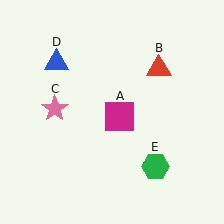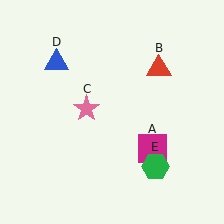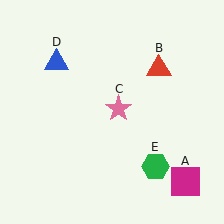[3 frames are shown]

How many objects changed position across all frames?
2 objects changed position: magenta square (object A), pink star (object C).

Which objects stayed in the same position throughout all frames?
Red triangle (object B) and blue triangle (object D) and green hexagon (object E) remained stationary.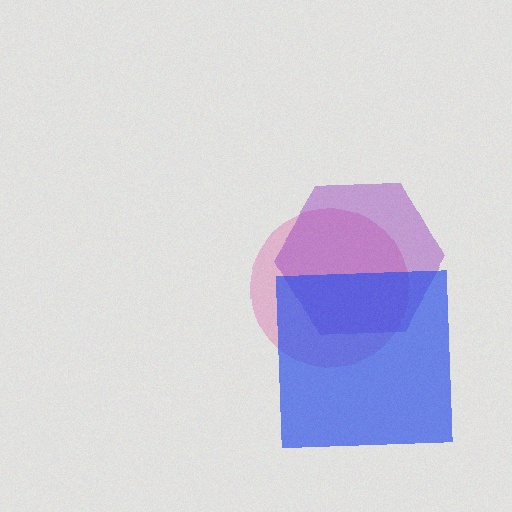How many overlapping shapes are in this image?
There are 3 overlapping shapes in the image.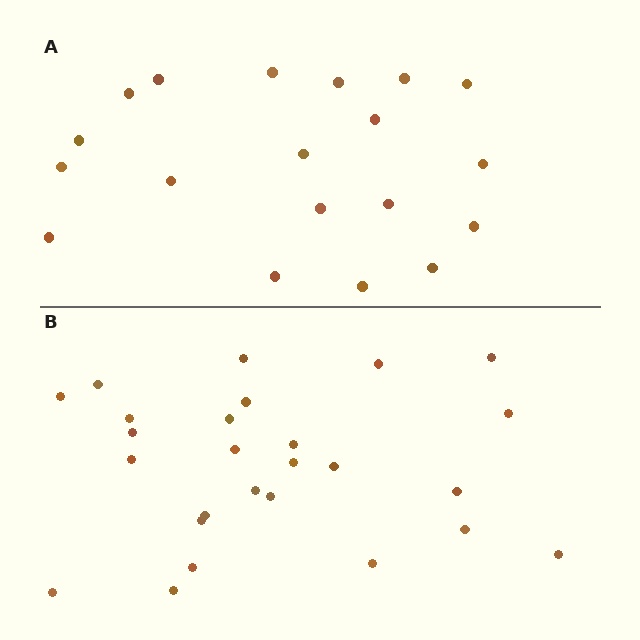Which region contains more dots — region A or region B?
Region B (the bottom region) has more dots.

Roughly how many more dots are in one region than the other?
Region B has roughly 8 or so more dots than region A.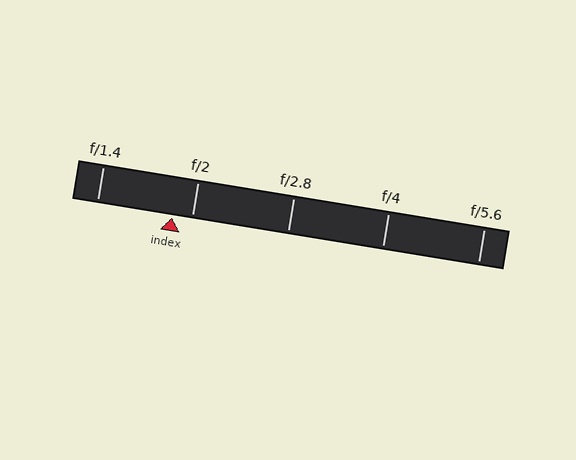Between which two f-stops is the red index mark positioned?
The index mark is between f/1.4 and f/2.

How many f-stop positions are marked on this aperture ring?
There are 5 f-stop positions marked.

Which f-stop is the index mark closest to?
The index mark is closest to f/2.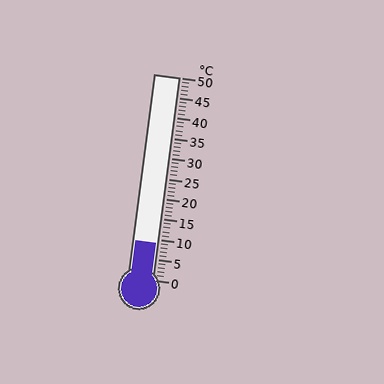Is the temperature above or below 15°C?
The temperature is below 15°C.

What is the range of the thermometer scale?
The thermometer scale ranges from 0°C to 50°C.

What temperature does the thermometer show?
The thermometer shows approximately 9°C.